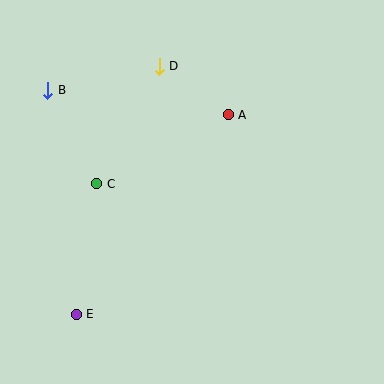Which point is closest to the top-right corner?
Point A is closest to the top-right corner.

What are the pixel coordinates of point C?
Point C is at (97, 184).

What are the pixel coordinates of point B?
Point B is at (48, 90).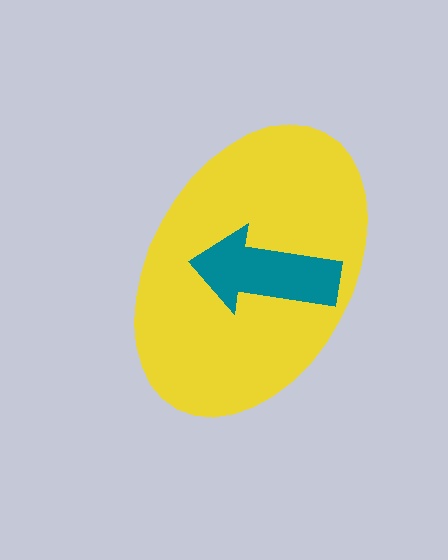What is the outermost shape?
The yellow ellipse.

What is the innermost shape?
The teal arrow.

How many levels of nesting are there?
2.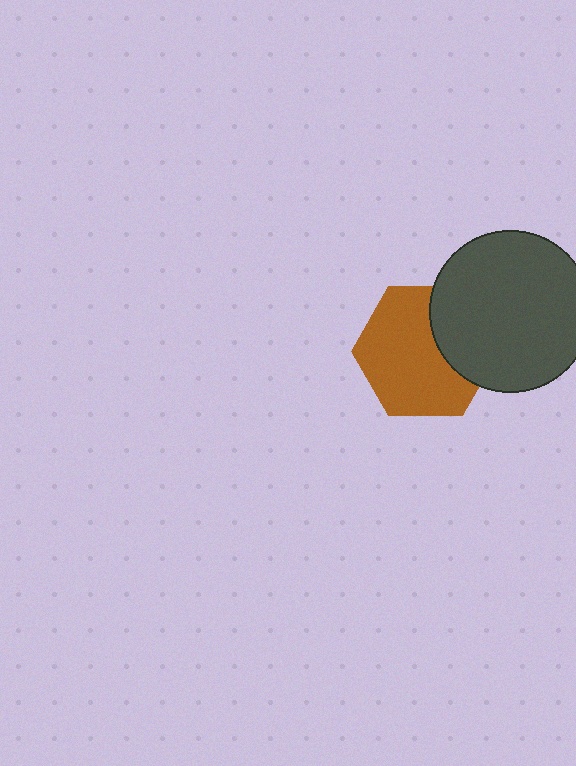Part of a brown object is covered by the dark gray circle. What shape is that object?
It is a hexagon.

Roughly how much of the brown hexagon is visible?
Most of it is visible (roughly 69%).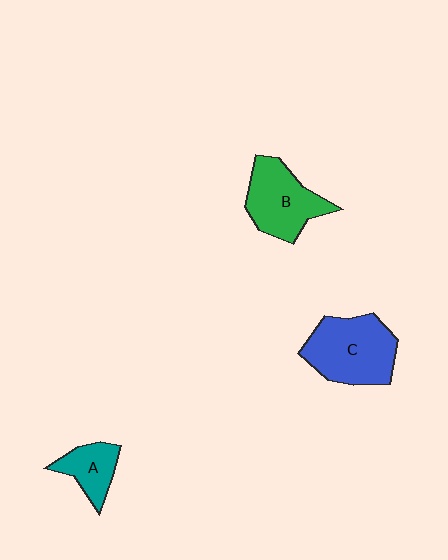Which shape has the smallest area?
Shape A (teal).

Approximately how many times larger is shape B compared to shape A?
Approximately 1.8 times.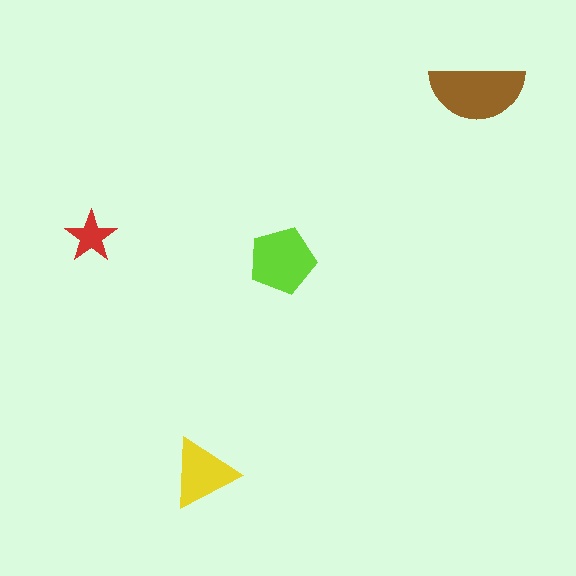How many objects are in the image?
There are 4 objects in the image.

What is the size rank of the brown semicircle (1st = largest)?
1st.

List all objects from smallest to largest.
The red star, the yellow triangle, the lime pentagon, the brown semicircle.